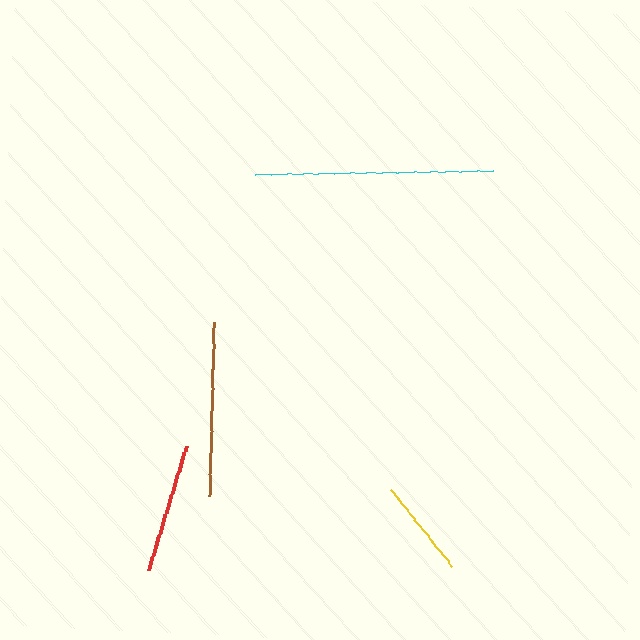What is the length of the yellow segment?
The yellow segment is approximately 99 pixels long.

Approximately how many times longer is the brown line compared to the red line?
The brown line is approximately 1.3 times the length of the red line.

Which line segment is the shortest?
The yellow line is the shortest at approximately 99 pixels.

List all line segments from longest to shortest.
From longest to shortest: cyan, brown, red, yellow.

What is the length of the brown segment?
The brown segment is approximately 174 pixels long.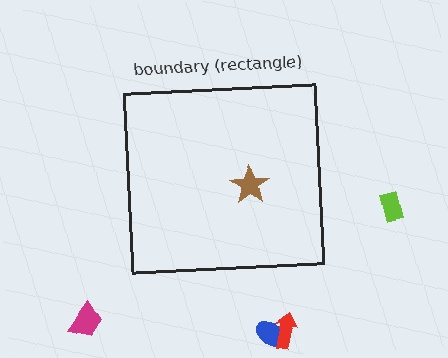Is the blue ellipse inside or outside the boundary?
Outside.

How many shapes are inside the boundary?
1 inside, 4 outside.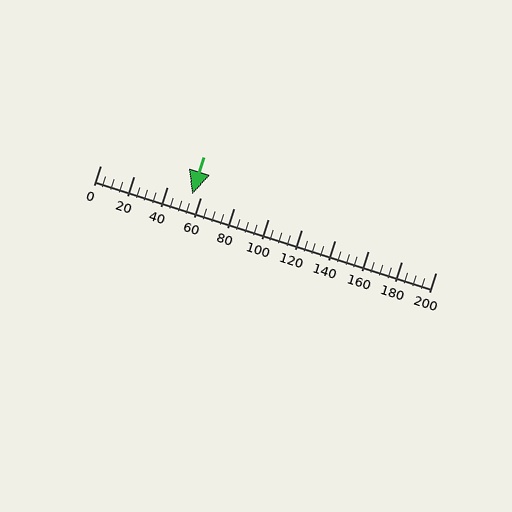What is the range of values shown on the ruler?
The ruler shows values from 0 to 200.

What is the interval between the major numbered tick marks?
The major tick marks are spaced 20 units apart.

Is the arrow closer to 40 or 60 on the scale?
The arrow is closer to 60.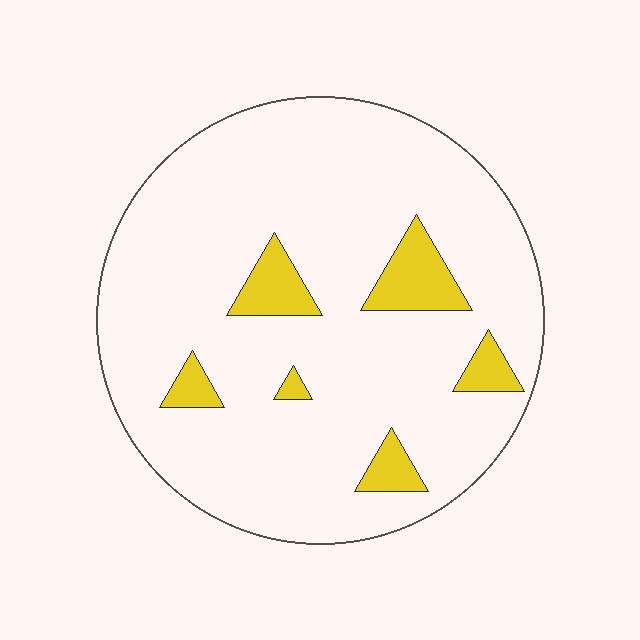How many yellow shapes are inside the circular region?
6.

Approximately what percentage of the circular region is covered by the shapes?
Approximately 10%.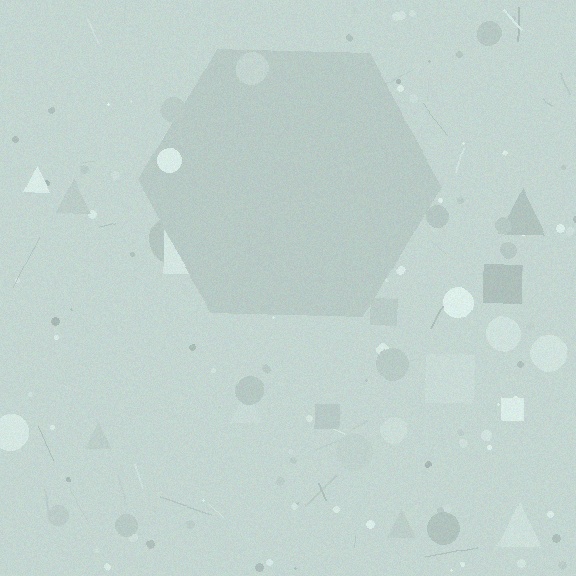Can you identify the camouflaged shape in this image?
The camouflaged shape is a hexagon.